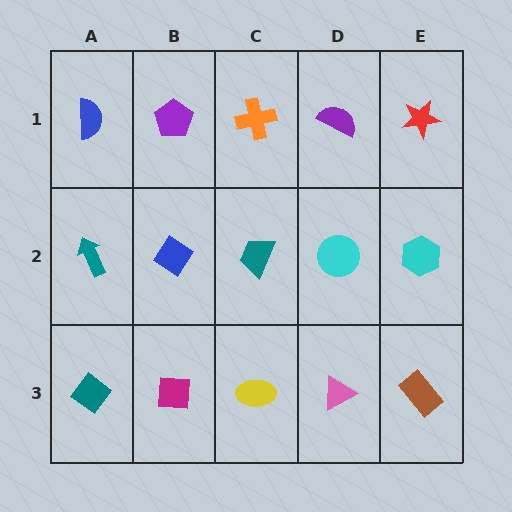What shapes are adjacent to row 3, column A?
A teal arrow (row 2, column A), a magenta square (row 3, column B).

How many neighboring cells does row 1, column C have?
3.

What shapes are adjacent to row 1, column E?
A cyan hexagon (row 2, column E), a purple semicircle (row 1, column D).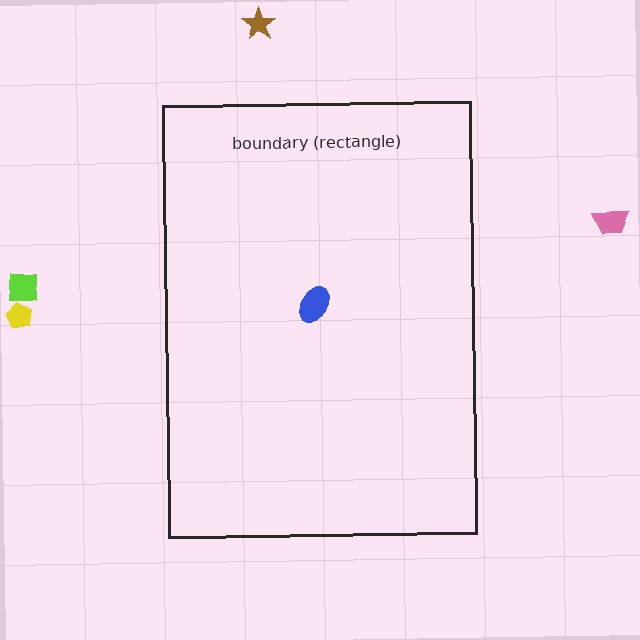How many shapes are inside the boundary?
1 inside, 4 outside.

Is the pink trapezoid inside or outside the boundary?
Outside.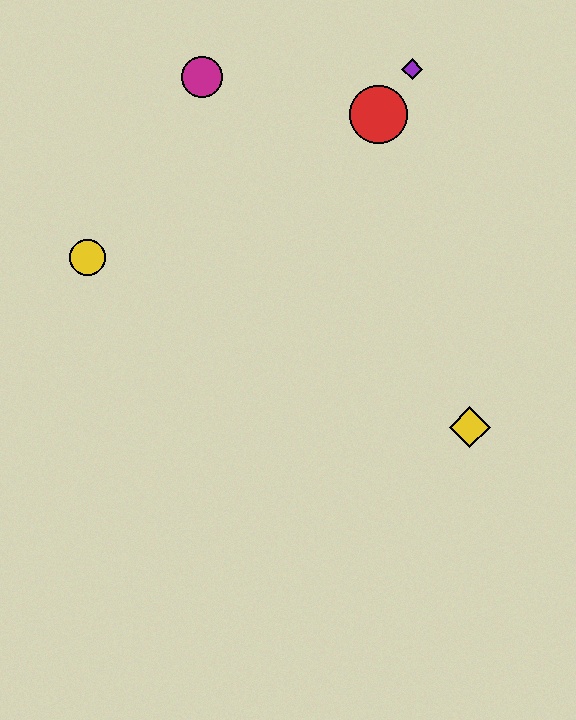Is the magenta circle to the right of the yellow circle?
Yes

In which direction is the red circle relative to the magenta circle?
The red circle is to the right of the magenta circle.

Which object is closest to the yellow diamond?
The red circle is closest to the yellow diamond.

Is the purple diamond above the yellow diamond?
Yes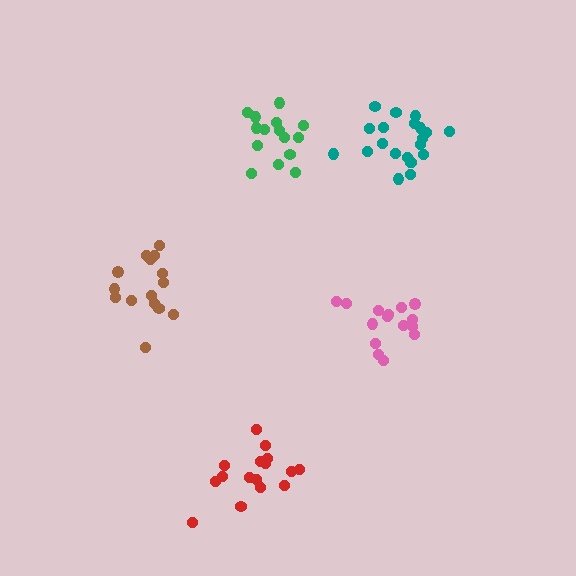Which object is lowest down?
The red cluster is bottommost.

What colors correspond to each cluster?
The clusters are colored: brown, teal, pink, green, red.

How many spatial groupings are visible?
There are 5 spatial groupings.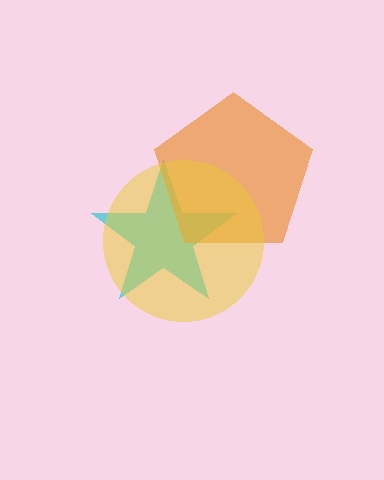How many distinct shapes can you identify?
There are 3 distinct shapes: a cyan star, an orange pentagon, a yellow circle.